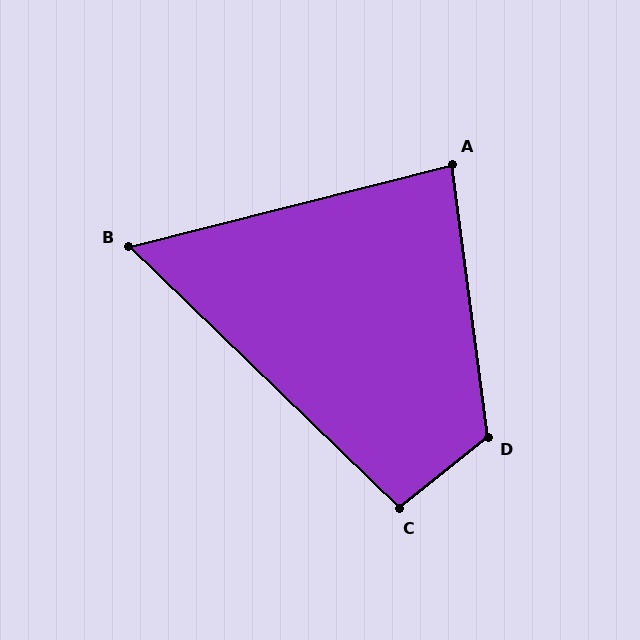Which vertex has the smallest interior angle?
B, at approximately 58 degrees.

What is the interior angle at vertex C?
Approximately 97 degrees (obtuse).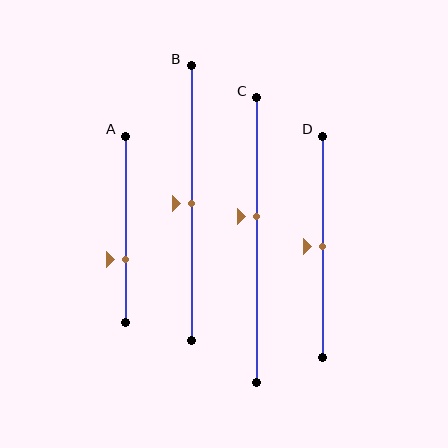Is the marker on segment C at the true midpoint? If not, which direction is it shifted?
No, the marker on segment C is shifted upward by about 8% of the segment length.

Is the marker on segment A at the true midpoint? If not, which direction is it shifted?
No, the marker on segment A is shifted downward by about 16% of the segment length.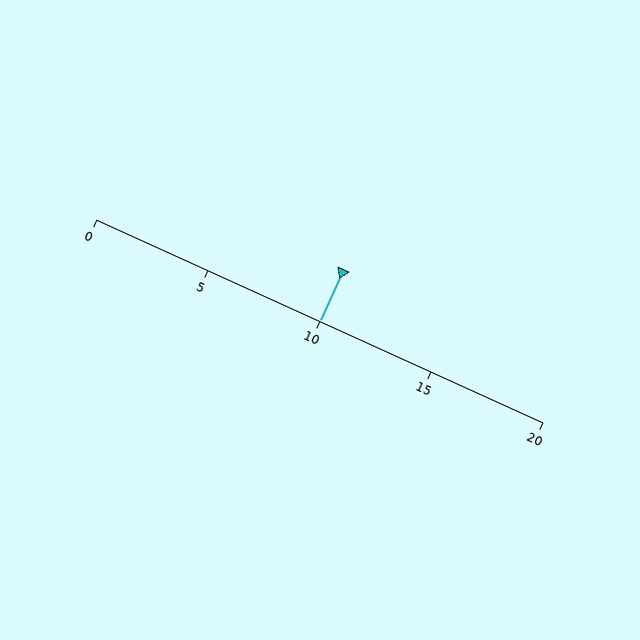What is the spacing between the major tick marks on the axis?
The major ticks are spaced 5 apart.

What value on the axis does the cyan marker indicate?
The marker indicates approximately 10.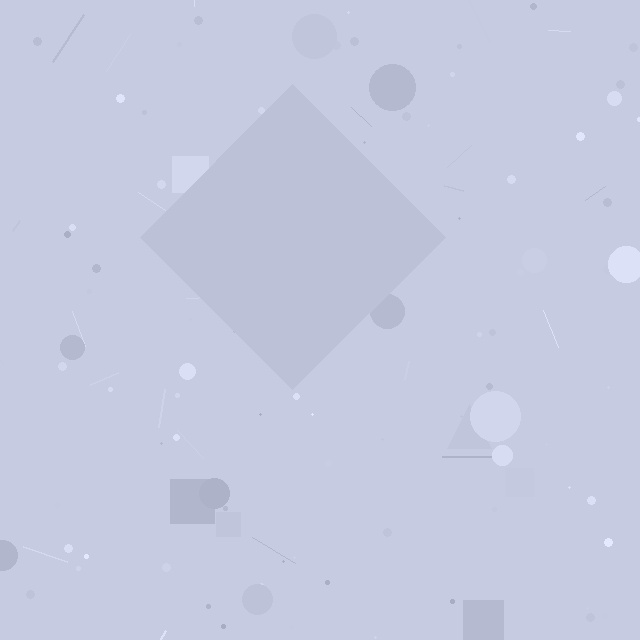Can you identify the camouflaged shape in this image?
The camouflaged shape is a diamond.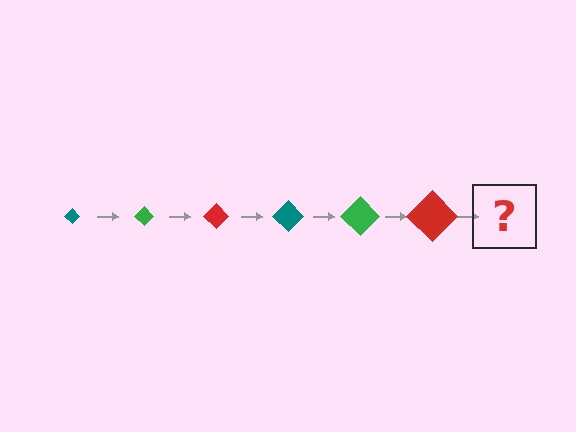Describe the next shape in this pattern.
It should be a teal diamond, larger than the previous one.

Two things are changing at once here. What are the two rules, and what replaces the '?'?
The two rules are that the diamond grows larger each step and the color cycles through teal, green, and red. The '?' should be a teal diamond, larger than the previous one.